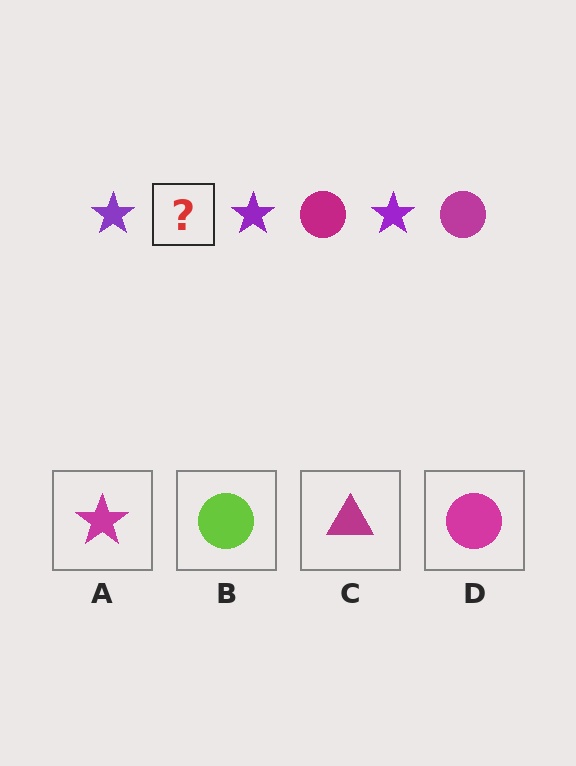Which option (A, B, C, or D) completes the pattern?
D.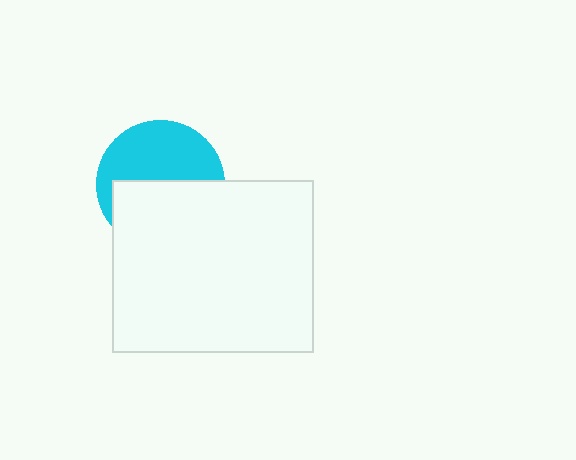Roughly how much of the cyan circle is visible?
About half of it is visible (roughly 49%).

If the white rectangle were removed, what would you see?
You would see the complete cyan circle.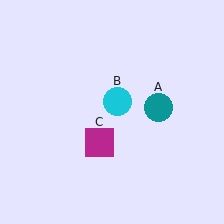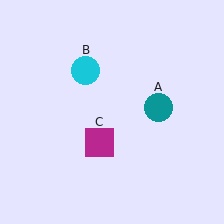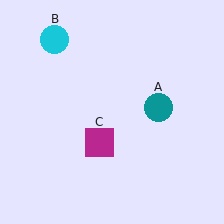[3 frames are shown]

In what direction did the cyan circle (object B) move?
The cyan circle (object B) moved up and to the left.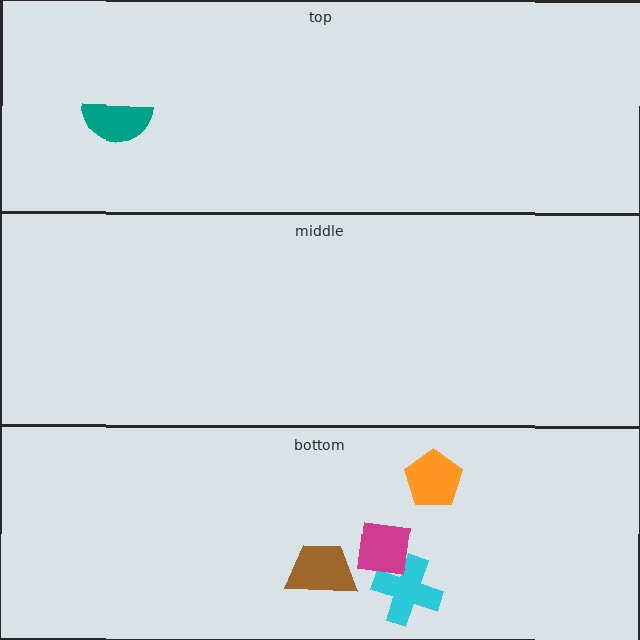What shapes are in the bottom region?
The cyan cross, the magenta square, the orange pentagon, the brown trapezoid.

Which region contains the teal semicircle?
The top region.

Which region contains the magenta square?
The bottom region.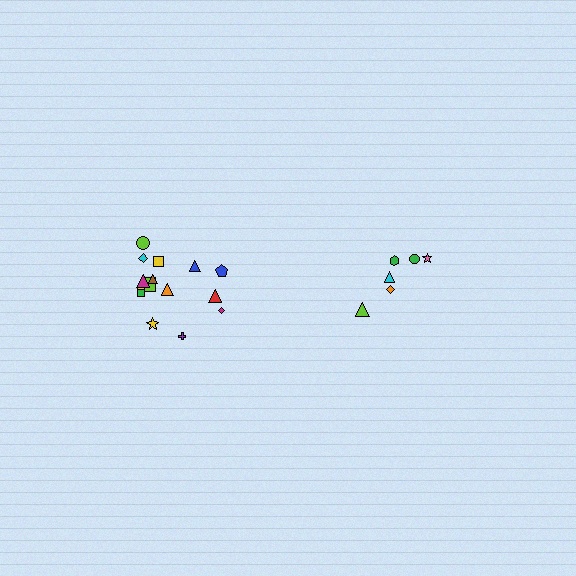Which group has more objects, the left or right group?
The left group.